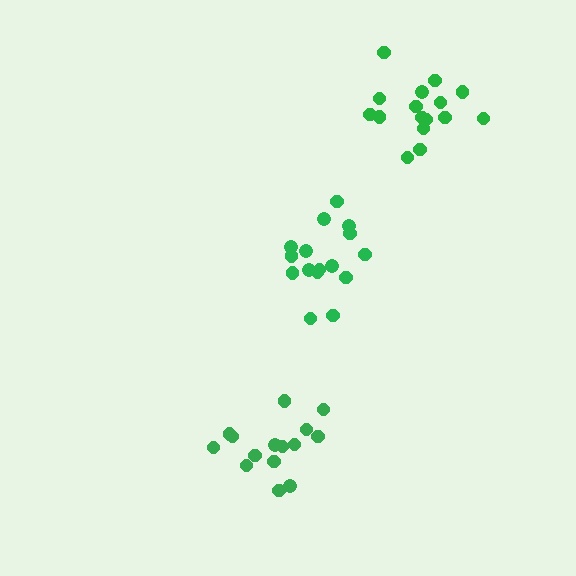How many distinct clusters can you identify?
There are 3 distinct clusters.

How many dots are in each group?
Group 1: 16 dots, Group 2: 15 dots, Group 3: 16 dots (47 total).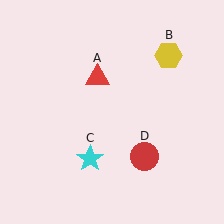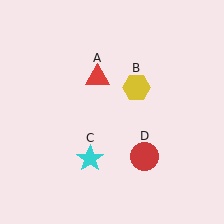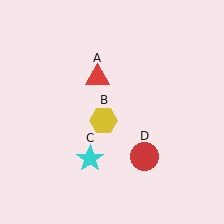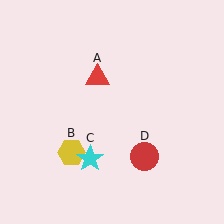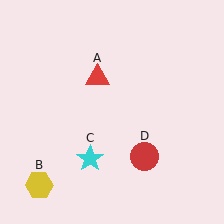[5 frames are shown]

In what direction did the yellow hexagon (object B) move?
The yellow hexagon (object B) moved down and to the left.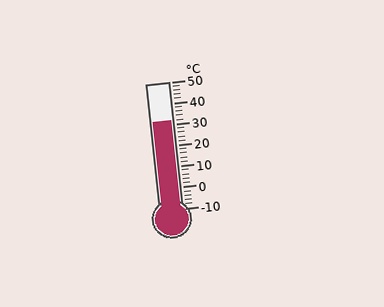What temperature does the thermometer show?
The thermometer shows approximately 32°C.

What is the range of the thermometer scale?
The thermometer scale ranges from -10°C to 50°C.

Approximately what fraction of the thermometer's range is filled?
The thermometer is filled to approximately 70% of its range.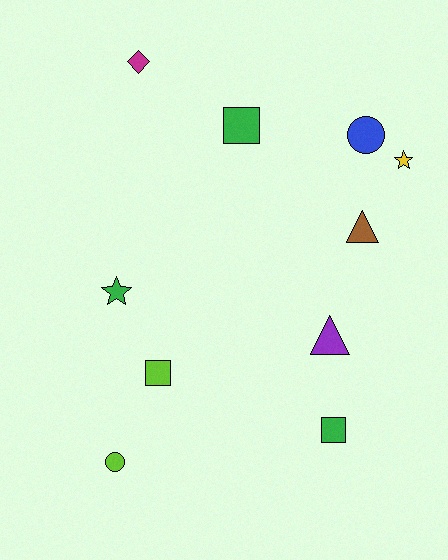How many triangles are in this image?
There are 2 triangles.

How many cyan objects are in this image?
There are no cyan objects.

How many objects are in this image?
There are 10 objects.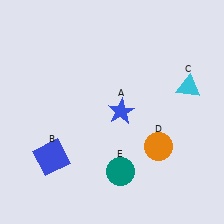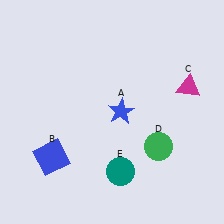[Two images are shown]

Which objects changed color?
C changed from cyan to magenta. D changed from orange to green.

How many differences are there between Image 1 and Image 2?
There are 2 differences between the two images.